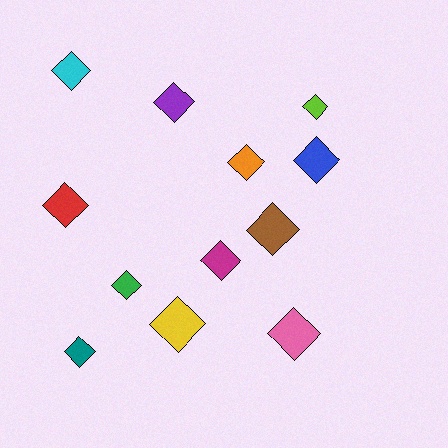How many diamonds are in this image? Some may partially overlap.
There are 12 diamonds.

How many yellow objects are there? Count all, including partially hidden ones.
There is 1 yellow object.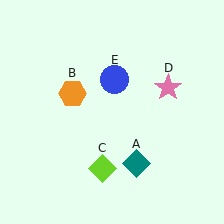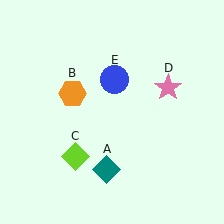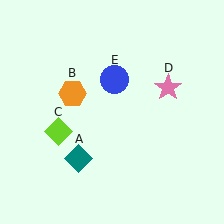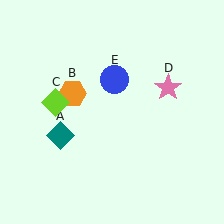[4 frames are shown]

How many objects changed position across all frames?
2 objects changed position: teal diamond (object A), lime diamond (object C).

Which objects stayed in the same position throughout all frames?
Orange hexagon (object B) and pink star (object D) and blue circle (object E) remained stationary.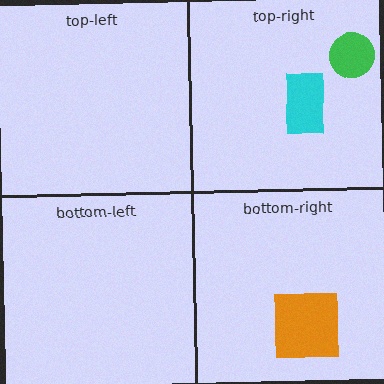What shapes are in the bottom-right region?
The orange square.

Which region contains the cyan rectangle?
The top-right region.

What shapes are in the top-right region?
The cyan rectangle, the green circle.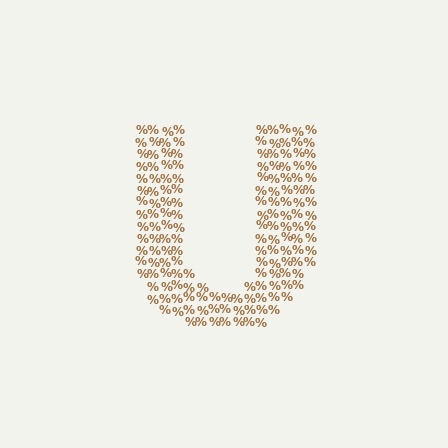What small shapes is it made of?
It is made of small percent signs.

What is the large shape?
The large shape is the letter U.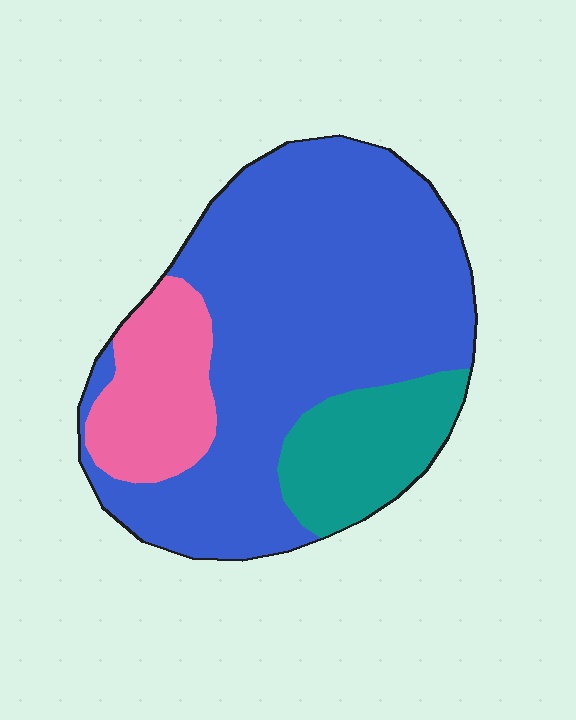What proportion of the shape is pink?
Pink covers 16% of the shape.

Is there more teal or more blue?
Blue.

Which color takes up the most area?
Blue, at roughly 70%.